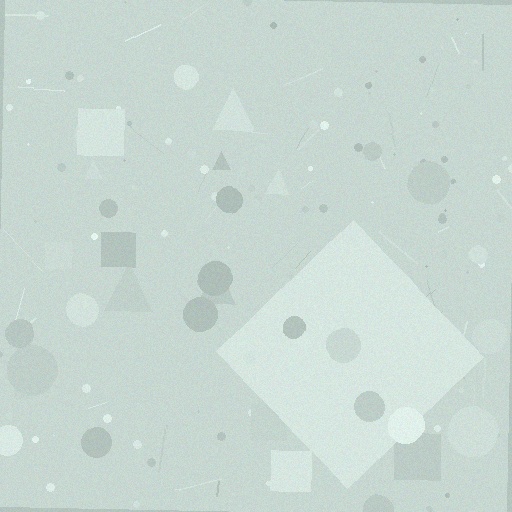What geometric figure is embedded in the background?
A diamond is embedded in the background.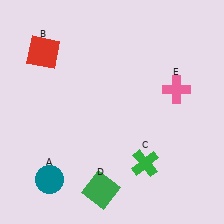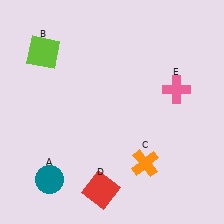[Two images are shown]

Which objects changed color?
B changed from red to lime. C changed from green to orange. D changed from green to red.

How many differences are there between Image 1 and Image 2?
There are 3 differences between the two images.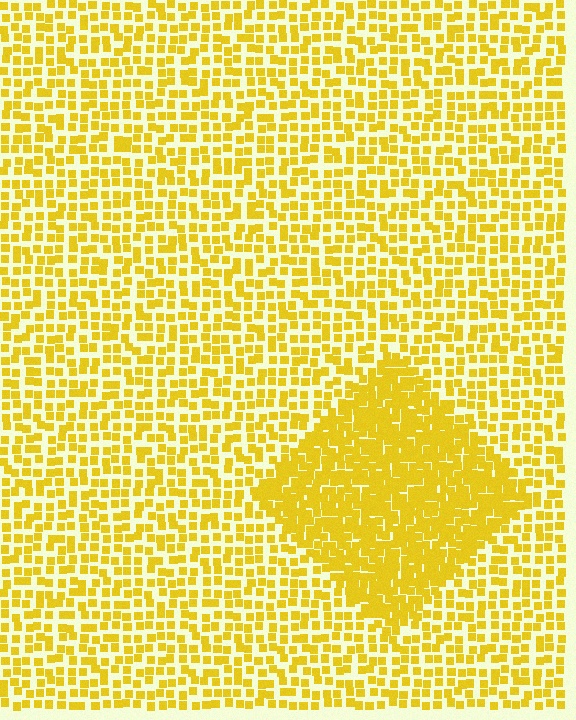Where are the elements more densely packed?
The elements are more densely packed inside the diamond boundary.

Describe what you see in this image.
The image contains small yellow elements arranged at two different densities. A diamond-shaped region is visible where the elements are more densely packed than the surrounding area.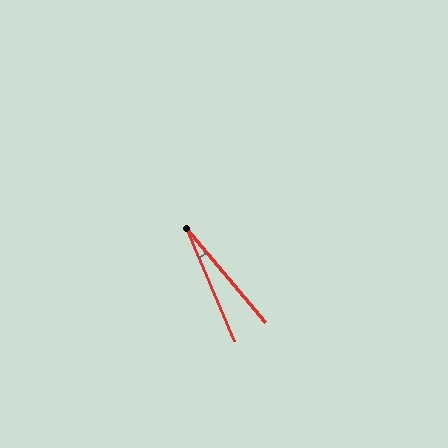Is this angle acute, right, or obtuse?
It is acute.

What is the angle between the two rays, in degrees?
Approximately 17 degrees.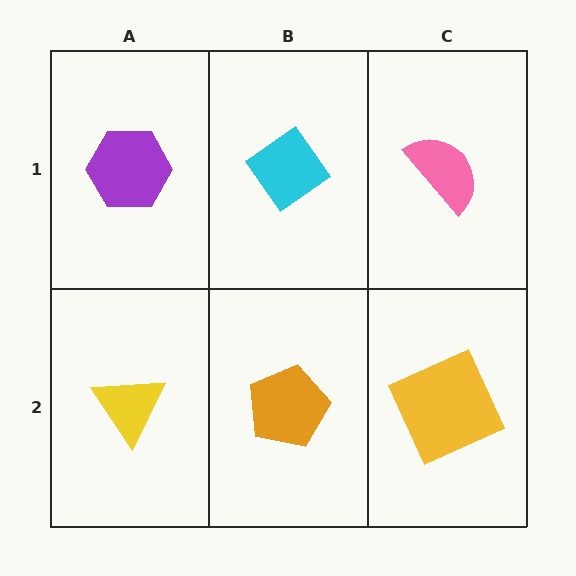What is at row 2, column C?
A yellow square.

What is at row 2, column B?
An orange pentagon.